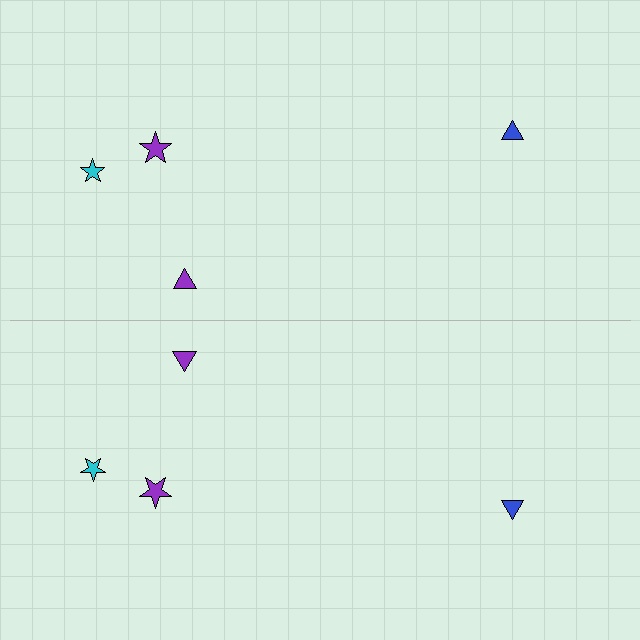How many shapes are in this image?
There are 8 shapes in this image.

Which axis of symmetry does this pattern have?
The pattern has a horizontal axis of symmetry running through the center of the image.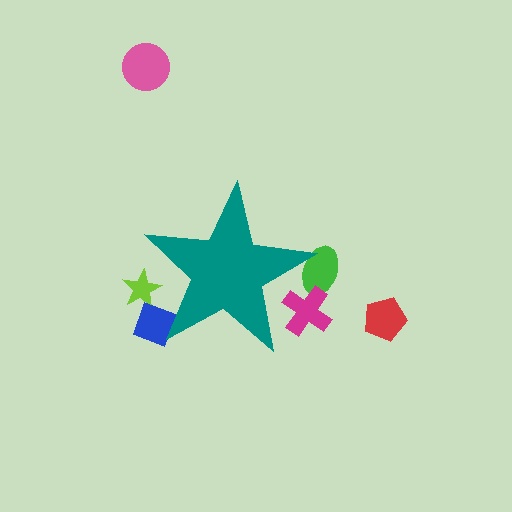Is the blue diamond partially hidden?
Yes, the blue diamond is partially hidden behind the teal star.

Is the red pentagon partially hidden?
No, the red pentagon is fully visible.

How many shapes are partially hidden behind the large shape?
4 shapes are partially hidden.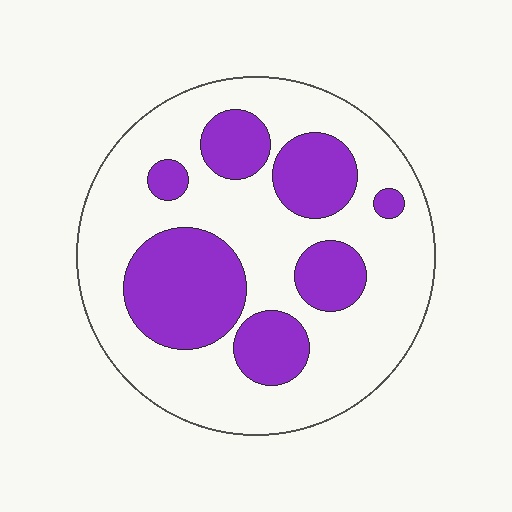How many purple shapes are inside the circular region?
7.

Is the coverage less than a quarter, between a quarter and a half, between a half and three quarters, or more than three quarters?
Between a quarter and a half.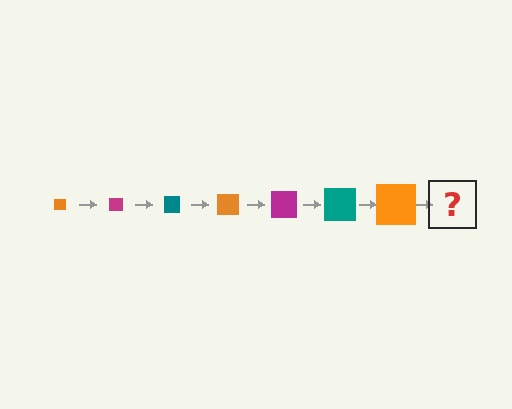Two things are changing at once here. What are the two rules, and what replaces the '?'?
The two rules are that the square grows larger each step and the color cycles through orange, magenta, and teal. The '?' should be a magenta square, larger than the previous one.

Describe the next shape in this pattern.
It should be a magenta square, larger than the previous one.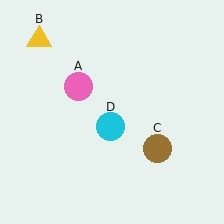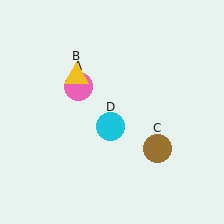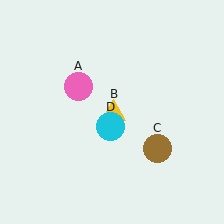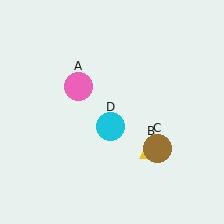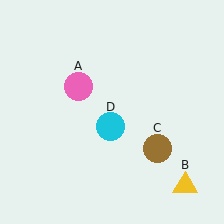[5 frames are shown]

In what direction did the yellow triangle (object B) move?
The yellow triangle (object B) moved down and to the right.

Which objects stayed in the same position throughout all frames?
Pink circle (object A) and brown circle (object C) and cyan circle (object D) remained stationary.